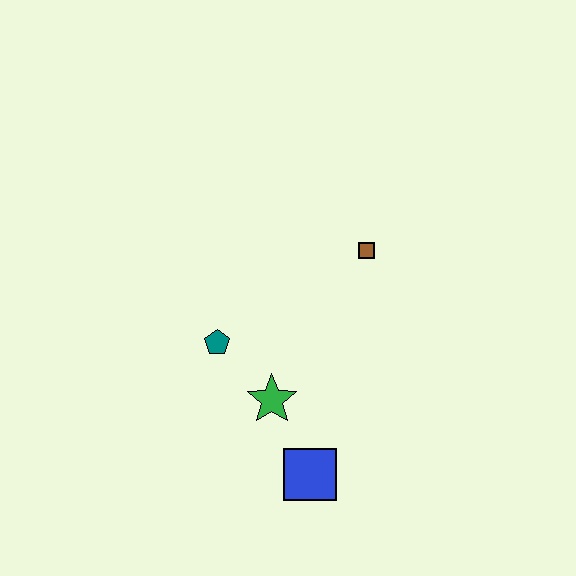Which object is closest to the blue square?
The green star is closest to the blue square.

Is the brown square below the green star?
No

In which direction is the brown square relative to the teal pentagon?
The brown square is to the right of the teal pentagon.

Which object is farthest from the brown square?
The blue square is farthest from the brown square.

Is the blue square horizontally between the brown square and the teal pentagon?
Yes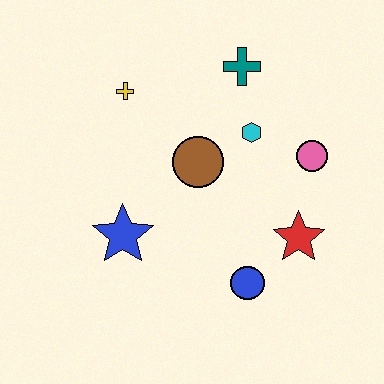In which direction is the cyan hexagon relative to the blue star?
The cyan hexagon is to the right of the blue star.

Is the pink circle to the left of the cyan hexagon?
No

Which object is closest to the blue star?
The brown circle is closest to the blue star.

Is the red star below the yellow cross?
Yes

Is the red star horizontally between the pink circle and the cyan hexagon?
Yes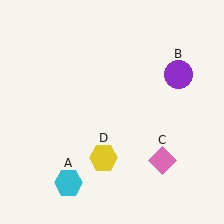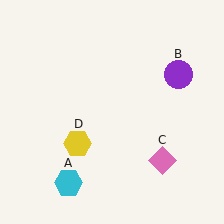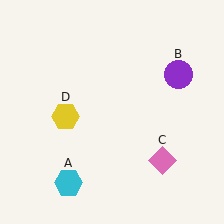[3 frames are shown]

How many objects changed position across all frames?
1 object changed position: yellow hexagon (object D).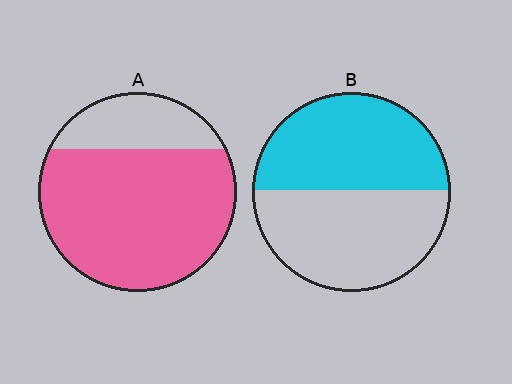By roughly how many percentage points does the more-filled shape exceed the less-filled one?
By roughly 30 percentage points (A over B).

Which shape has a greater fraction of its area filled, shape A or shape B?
Shape A.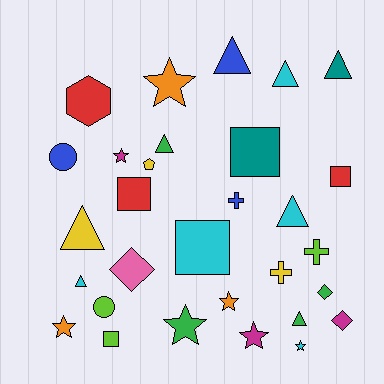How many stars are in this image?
There are 7 stars.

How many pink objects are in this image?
There is 1 pink object.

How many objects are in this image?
There are 30 objects.